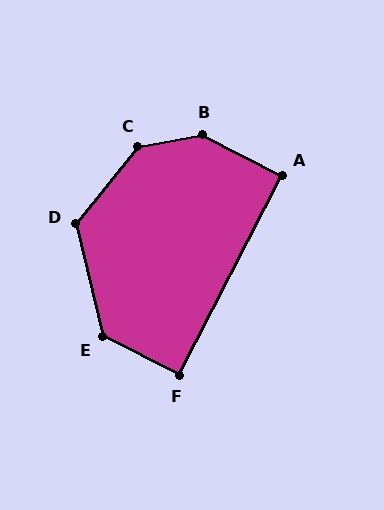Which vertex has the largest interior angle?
B, at approximately 142 degrees.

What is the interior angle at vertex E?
Approximately 130 degrees (obtuse).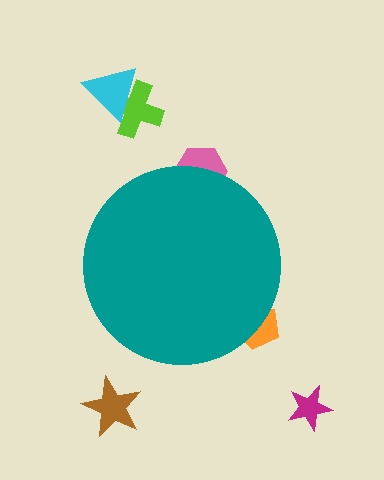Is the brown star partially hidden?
No, the brown star is fully visible.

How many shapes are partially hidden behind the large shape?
2 shapes are partially hidden.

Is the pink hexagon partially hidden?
Yes, the pink hexagon is partially hidden behind the teal circle.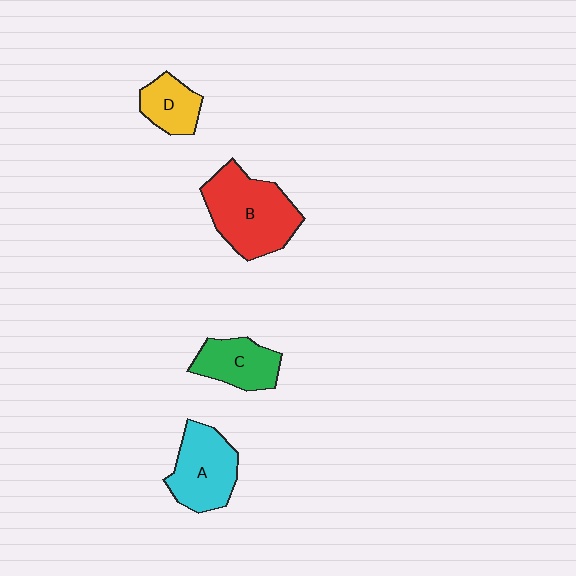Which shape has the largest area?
Shape B (red).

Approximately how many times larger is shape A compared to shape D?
Approximately 1.7 times.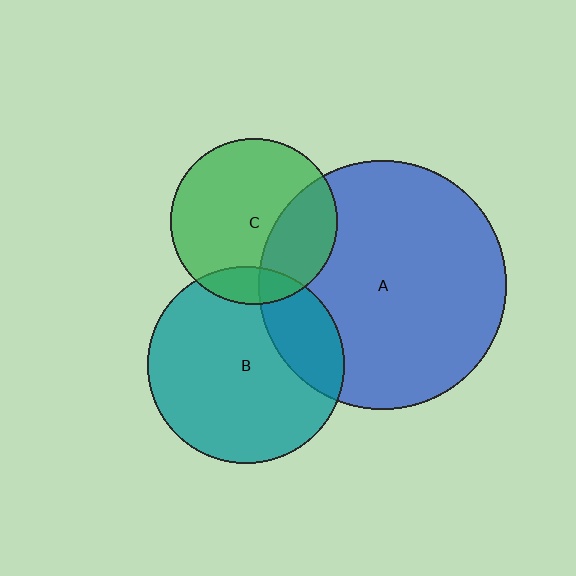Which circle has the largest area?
Circle A (blue).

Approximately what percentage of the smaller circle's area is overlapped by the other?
Approximately 30%.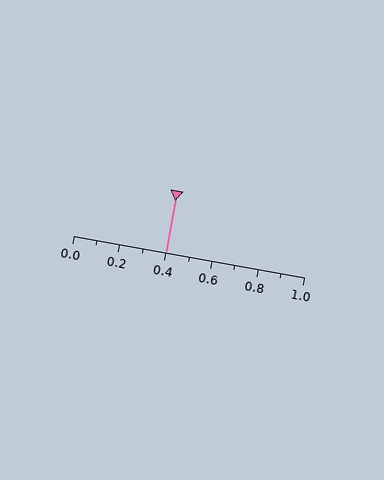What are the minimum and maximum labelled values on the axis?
The axis runs from 0.0 to 1.0.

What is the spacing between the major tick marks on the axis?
The major ticks are spaced 0.2 apart.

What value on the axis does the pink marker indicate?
The marker indicates approximately 0.4.